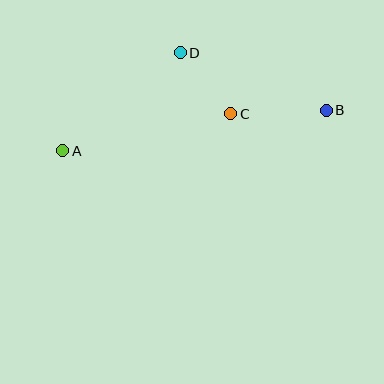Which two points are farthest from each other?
Points A and B are farthest from each other.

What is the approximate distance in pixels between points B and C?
The distance between B and C is approximately 96 pixels.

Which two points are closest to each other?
Points C and D are closest to each other.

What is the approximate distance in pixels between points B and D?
The distance between B and D is approximately 157 pixels.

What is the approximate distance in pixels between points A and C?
The distance between A and C is approximately 172 pixels.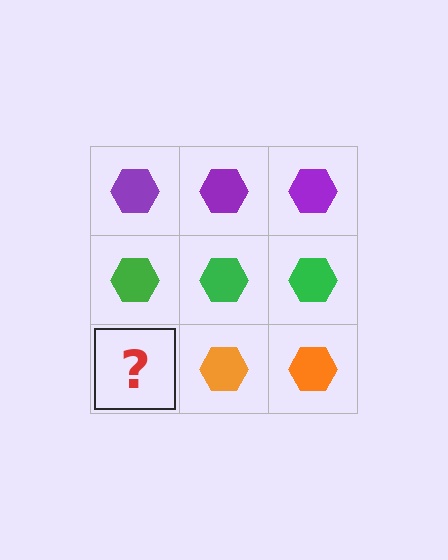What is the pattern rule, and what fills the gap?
The rule is that each row has a consistent color. The gap should be filled with an orange hexagon.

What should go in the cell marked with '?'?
The missing cell should contain an orange hexagon.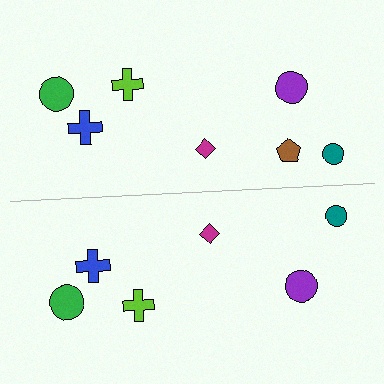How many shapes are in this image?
There are 13 shapes in this image.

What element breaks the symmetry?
A brown pentagon is missing from the bottom side.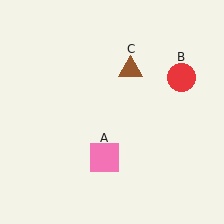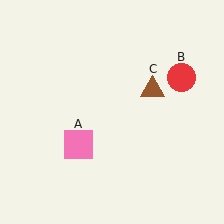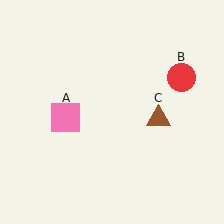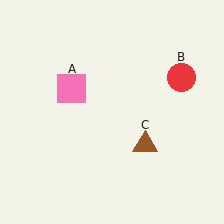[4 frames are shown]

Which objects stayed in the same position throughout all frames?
Red circle (object B) remained stationary.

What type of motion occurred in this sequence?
The pink square (object A), brown triangle (object C) rotated clockwise around the center of the scene.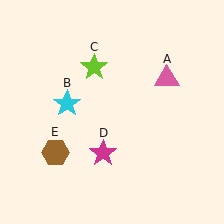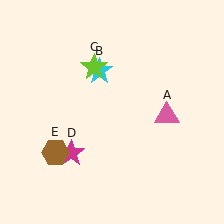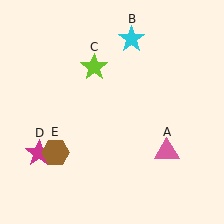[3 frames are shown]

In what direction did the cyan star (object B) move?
The cyan star (object B) moved up and to the right.